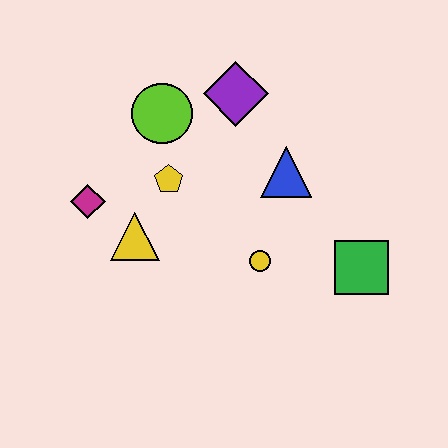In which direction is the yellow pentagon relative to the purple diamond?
The yellow pentagon is below the purple diamond.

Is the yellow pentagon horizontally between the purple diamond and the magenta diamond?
Yes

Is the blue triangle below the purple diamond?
Yes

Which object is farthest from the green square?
The magenta diamond is farthest from the green square.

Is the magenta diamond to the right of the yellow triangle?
No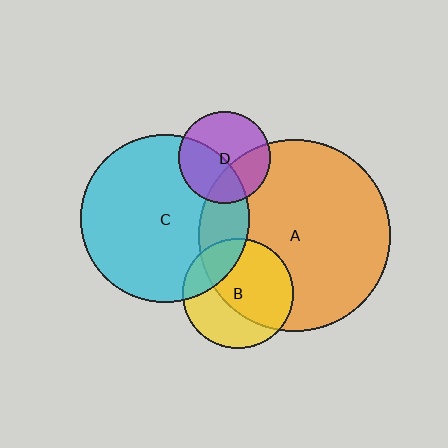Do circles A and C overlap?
Yes.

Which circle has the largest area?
Circle A (orange).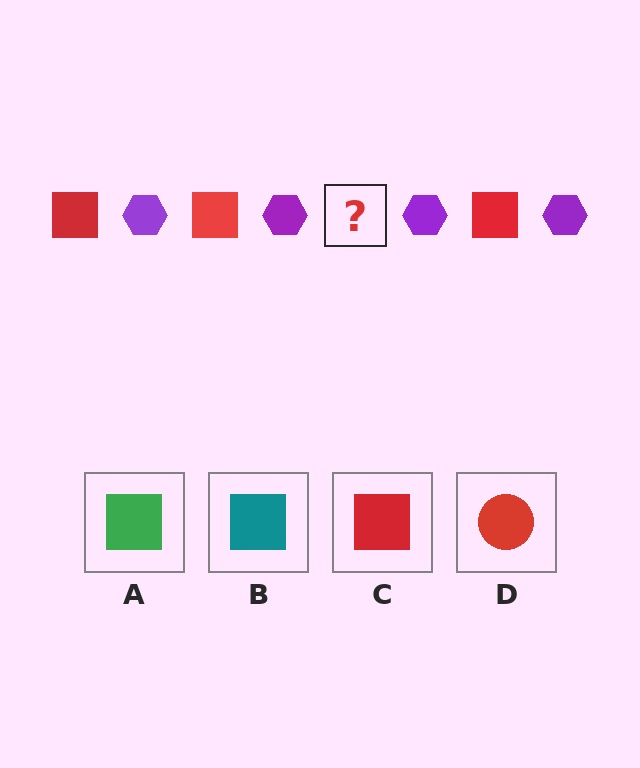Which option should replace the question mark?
Option C.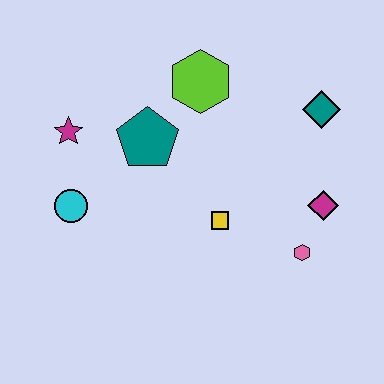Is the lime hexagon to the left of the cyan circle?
No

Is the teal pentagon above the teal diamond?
No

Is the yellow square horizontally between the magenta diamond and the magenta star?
Yes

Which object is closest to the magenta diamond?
The pink hexagon is closest to the magenta diamond.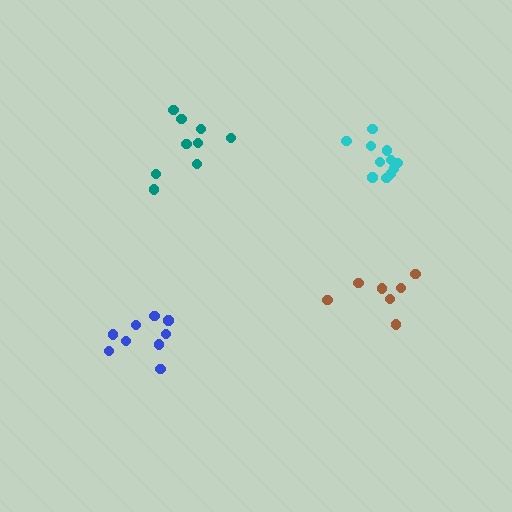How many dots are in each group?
Group 1: 9 dots, Group 2: 11 dots, Group 3: 9 dots, Group 4: 7 dots (36 total).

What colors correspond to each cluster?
The clusters are colored: blue, cyan, teal, brown.